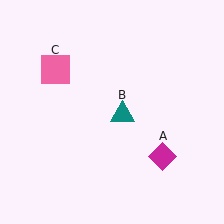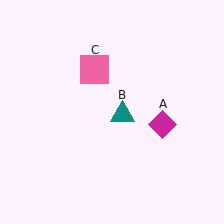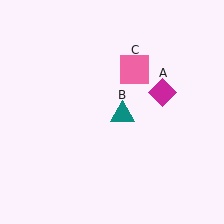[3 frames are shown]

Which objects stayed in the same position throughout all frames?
Teal triangle (object B) remained stationary.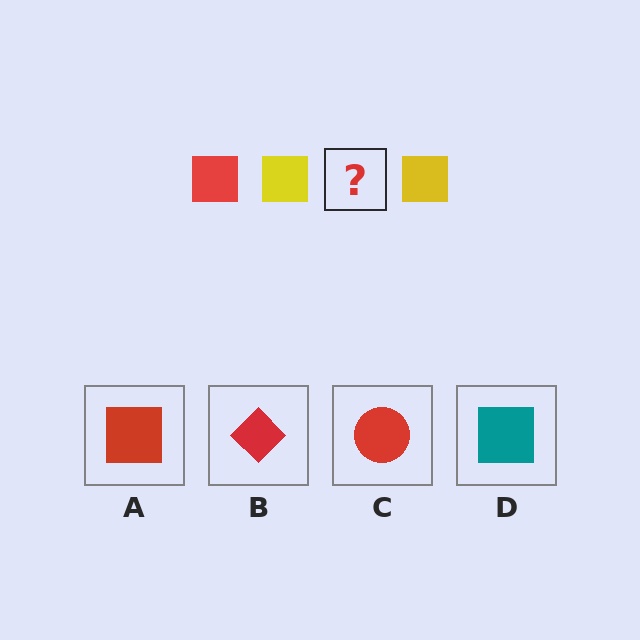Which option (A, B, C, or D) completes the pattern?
A.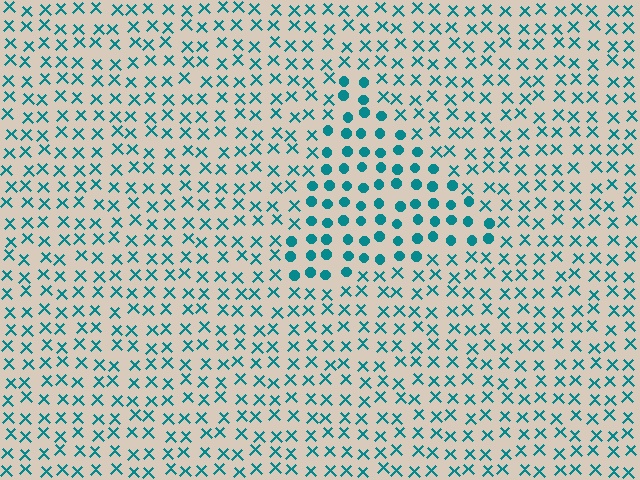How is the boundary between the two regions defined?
The boundary is defined by a change in element shape: circles inside vs. X marks outside. All elements share the same color and spacing.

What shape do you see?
I see a triangle.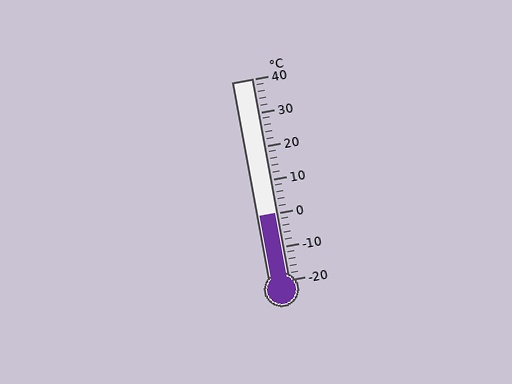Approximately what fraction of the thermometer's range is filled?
The thermometer is filled to approximately 35% of its range.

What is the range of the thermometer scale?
The thermometer scale ranges from -20°C to 40°C.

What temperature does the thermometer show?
The thermometer shows approximately 0°C.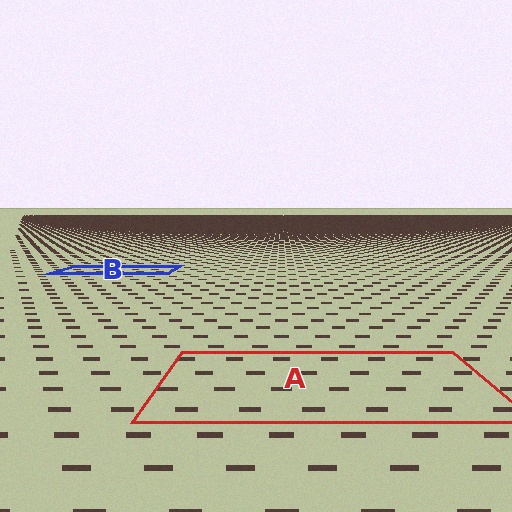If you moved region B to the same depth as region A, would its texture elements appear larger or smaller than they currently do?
They would appear larger. At a closer depth, the same texture elements are projected at a bigger on-screen size.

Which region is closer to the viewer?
Region A is closer. The texture elements there are larger and more spread out.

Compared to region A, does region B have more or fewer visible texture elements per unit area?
Region B has more texture elements per unit area — they are packed more densely because it is farther away.